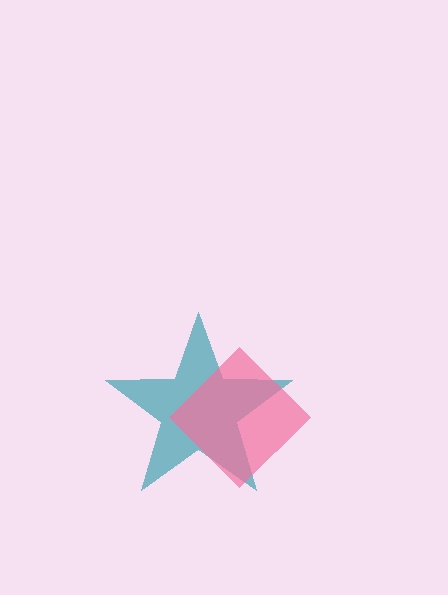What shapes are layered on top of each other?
The layered shapes are: a teal star, a pink diamond.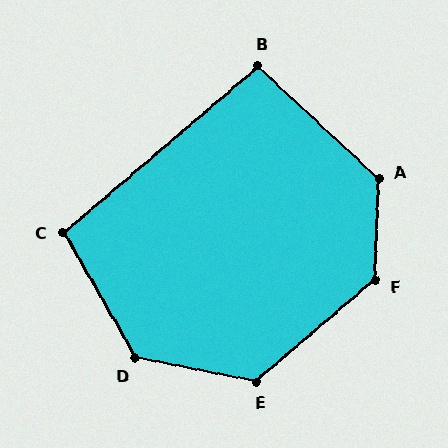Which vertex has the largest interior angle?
F, at approximately 133 degrees.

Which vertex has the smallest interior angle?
B, at approximately 97 degrees.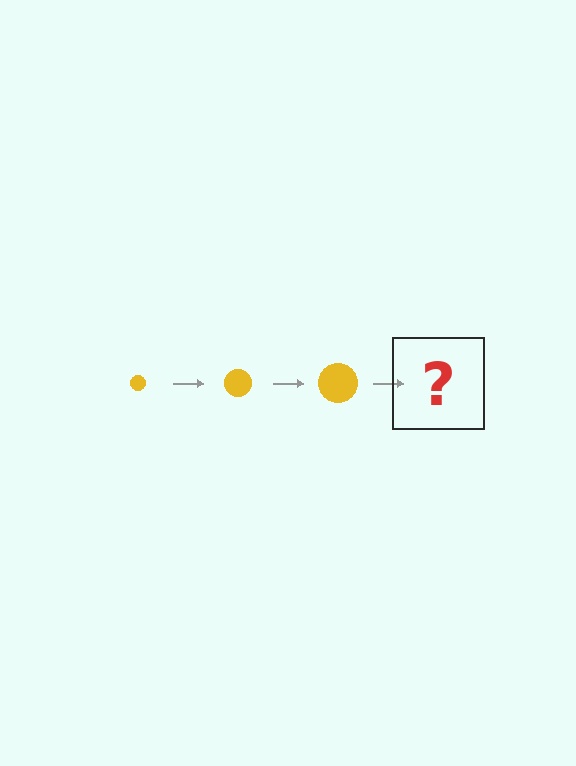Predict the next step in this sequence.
The next step is a yellow circle, larger than the previous one.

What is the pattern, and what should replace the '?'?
The pattern is that the circle gets progressively larger each step. The '?' should be a yellow circle, larger than the previous one.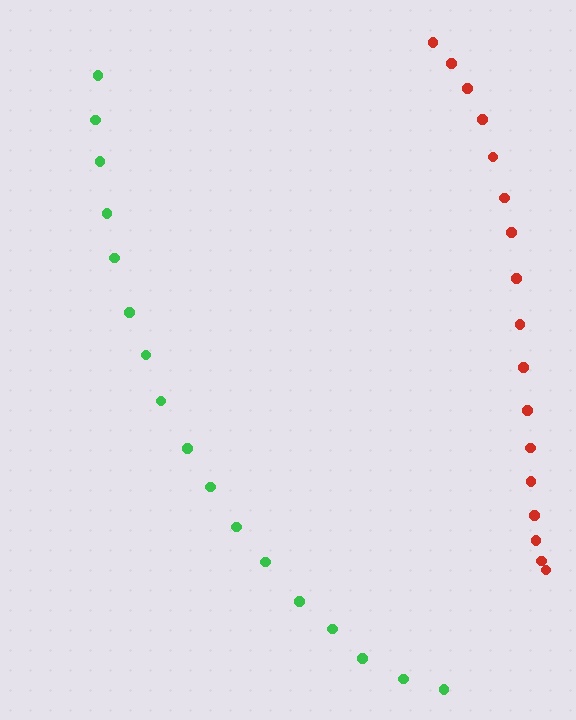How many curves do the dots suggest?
There are 2 distinct paths.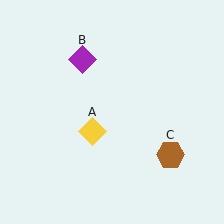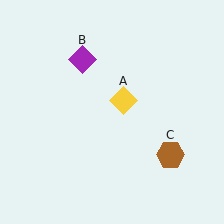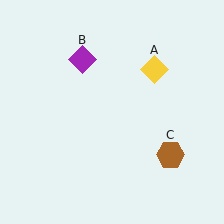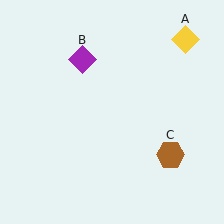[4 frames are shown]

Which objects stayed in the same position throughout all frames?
Purple diamond (object B) and brown hexagon (object C) remained stationary.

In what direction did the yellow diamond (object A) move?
The yellow diamond (object A) moved up and to the right.